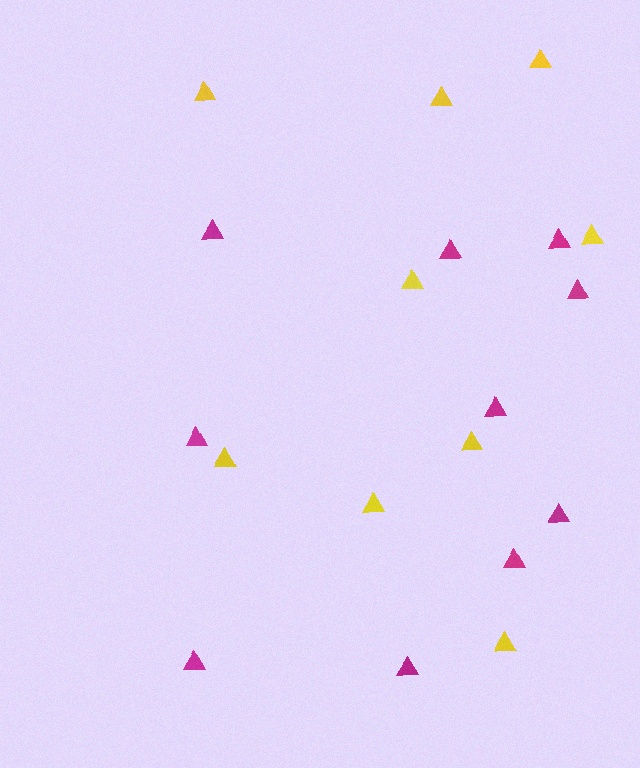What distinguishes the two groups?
There are 2 groups: one group of yellow triangles (9) and one group of magenta triangles (10).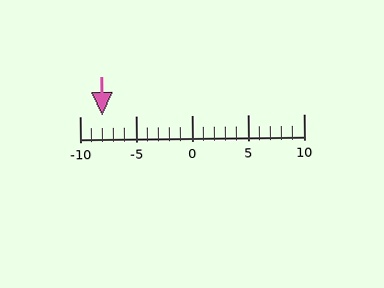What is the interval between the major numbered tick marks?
The major tick marks are spaced 5 units apart.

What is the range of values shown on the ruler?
The ruler shows values from -10 to 10.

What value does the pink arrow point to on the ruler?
The pink arrow points to approximately -8.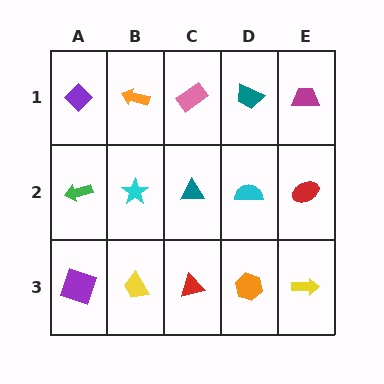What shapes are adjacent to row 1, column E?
A red ellipse (row 2, column E), a teal trapezoid (row 1, column D).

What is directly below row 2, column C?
A red triangle.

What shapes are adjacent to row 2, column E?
A magenta trapezoid (row 1, column E), a yellow arrow (row 3, column E), a cyan semicircle (row 2, column D).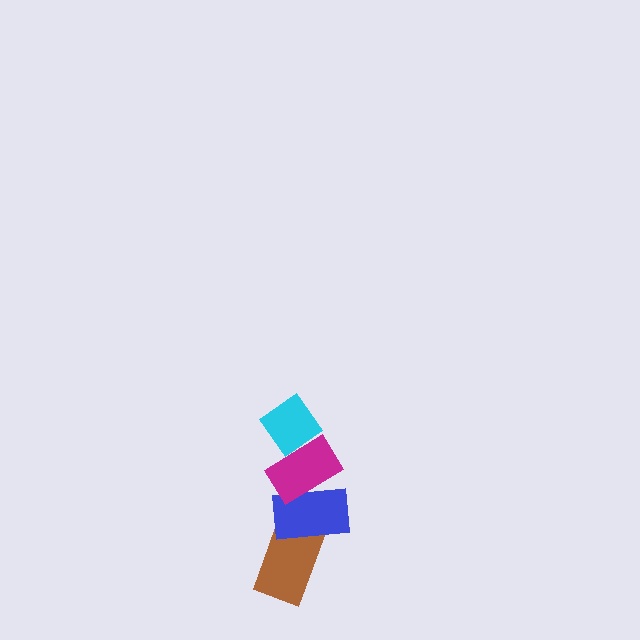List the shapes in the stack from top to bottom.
From top to bottom: the cyan diamond, the magenta rectangle, the blue rectangle, the brown rectangle.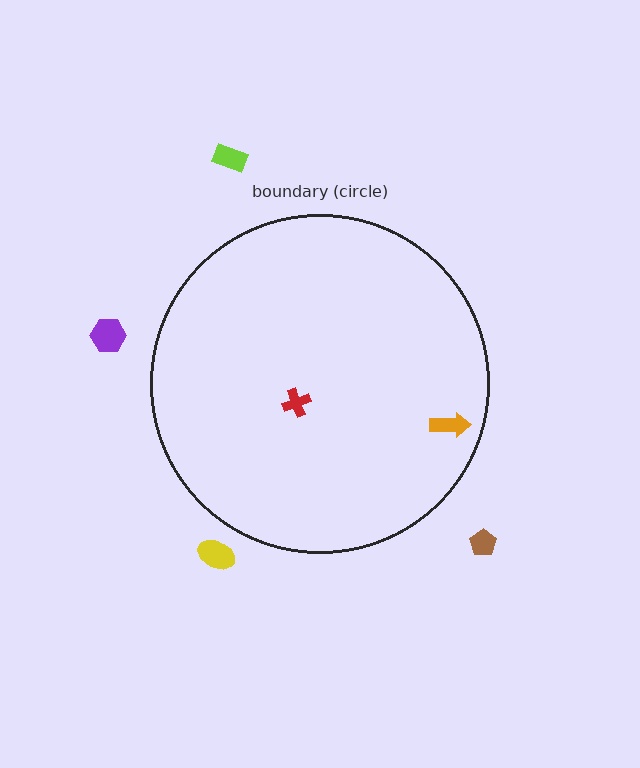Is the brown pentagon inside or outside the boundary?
Outside.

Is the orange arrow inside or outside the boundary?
Inside.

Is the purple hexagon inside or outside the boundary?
Outside.